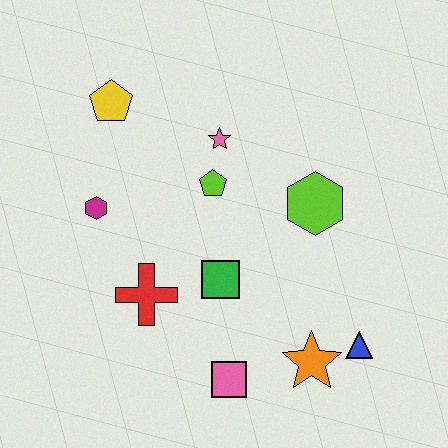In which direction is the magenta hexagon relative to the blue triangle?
The magenta hexagon is to the left of the blue triangle.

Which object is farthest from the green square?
The yellow pentagon is farthest from the green square.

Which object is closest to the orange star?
The blue triangle is closest to the orange star.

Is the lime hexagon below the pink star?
Yes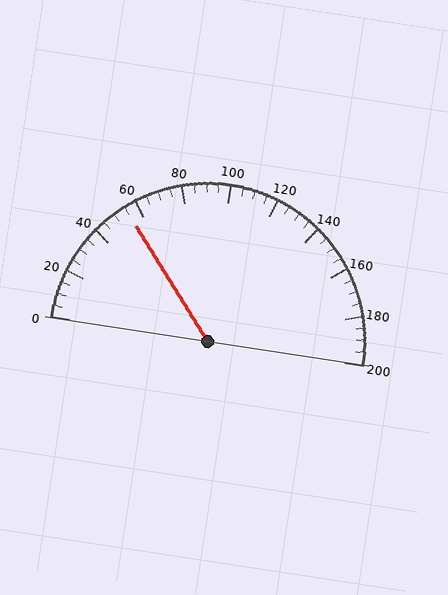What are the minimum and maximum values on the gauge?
The gauge ranges from 0 to 200.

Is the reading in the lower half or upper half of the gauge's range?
The reading is in the lower half of the range (0 to 200).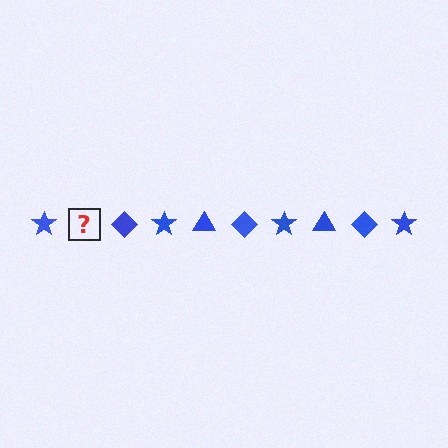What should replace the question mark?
The question mark should be replaced with a blue triangle.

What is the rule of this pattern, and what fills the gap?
The rule is that the pattern cycles through star, triangle, diamond shapes in blue. The gap should be filled with a blue triangle.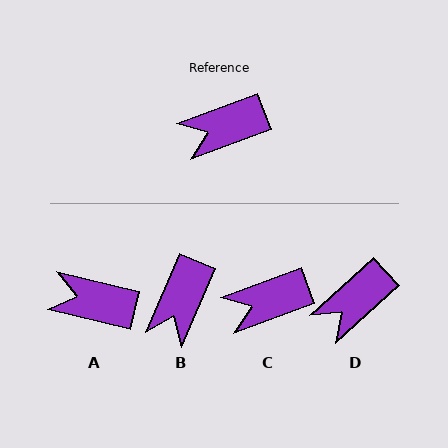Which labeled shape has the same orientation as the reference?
C.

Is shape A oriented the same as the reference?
No, it is off by about 34 degrees.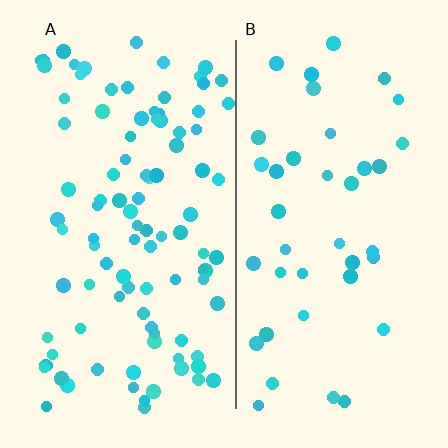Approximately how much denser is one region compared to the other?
Approximately 2.4× — region A over region B.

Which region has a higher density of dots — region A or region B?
A (the left).